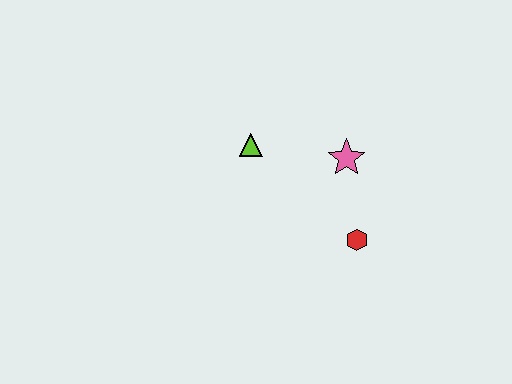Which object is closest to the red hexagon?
The pink star is closest to the red hexagon.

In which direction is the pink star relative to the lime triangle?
The pink star is to the right of the lime triangle.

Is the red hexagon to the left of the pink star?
No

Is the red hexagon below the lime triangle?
Yes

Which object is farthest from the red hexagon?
The lime triangle is farthest from the red hexagon.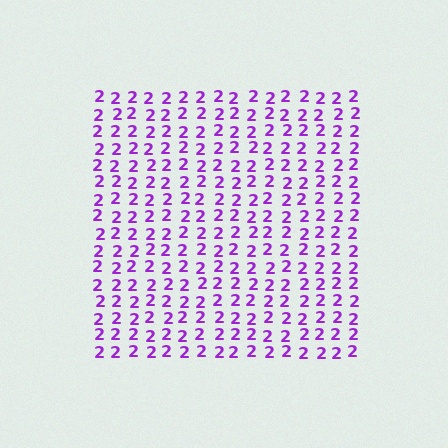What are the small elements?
The small elements are digit 2's.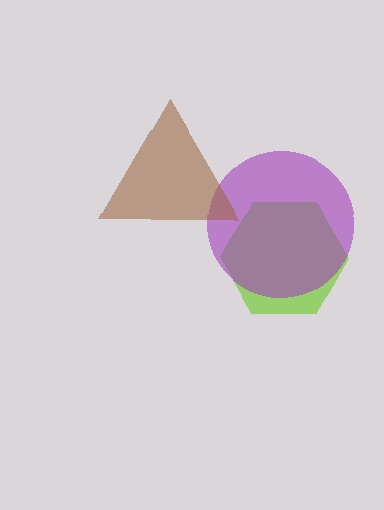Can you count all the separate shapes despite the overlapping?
Yes, there are 3 separate shapes.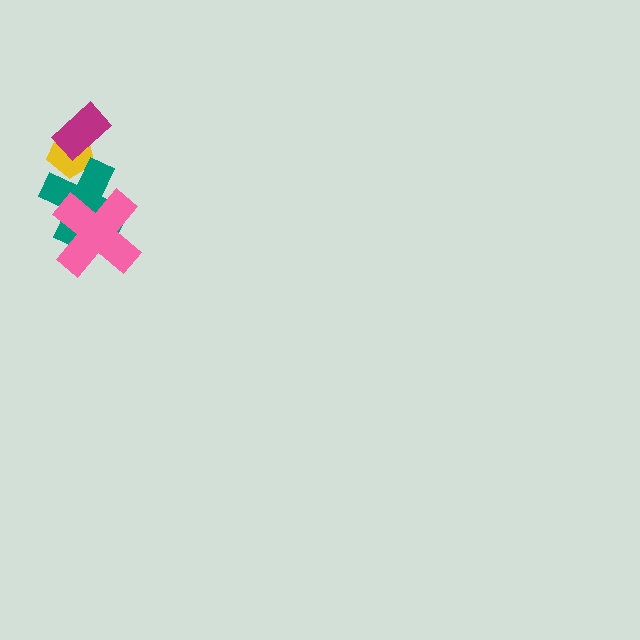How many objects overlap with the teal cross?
2 objects overlap with the teal cross.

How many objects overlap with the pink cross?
1 object overlaps with the pink cross.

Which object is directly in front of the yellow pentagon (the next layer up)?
The magenta rectangle is directly in front of the yellow pentagon.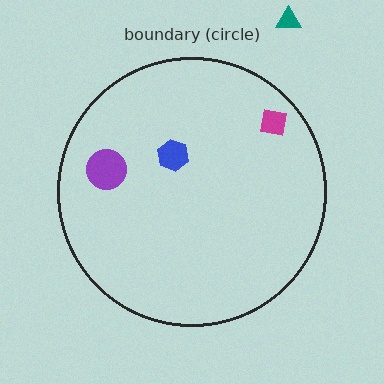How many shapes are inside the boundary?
3 inside, 1 outside.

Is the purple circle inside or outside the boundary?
Inside.